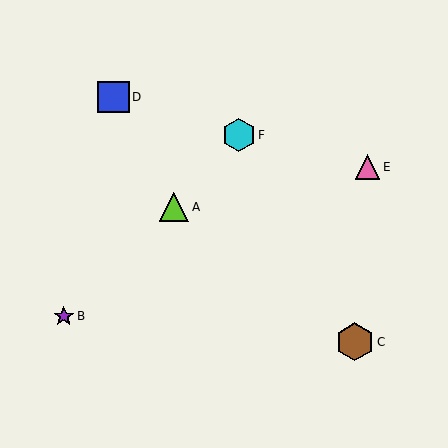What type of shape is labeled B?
Shape B is a purple star.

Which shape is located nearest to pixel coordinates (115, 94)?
The blue square (labeled D) at (114, 97) is nearest to that location.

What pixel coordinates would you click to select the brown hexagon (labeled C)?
Click at (355, 342) to select the brown hexagon C.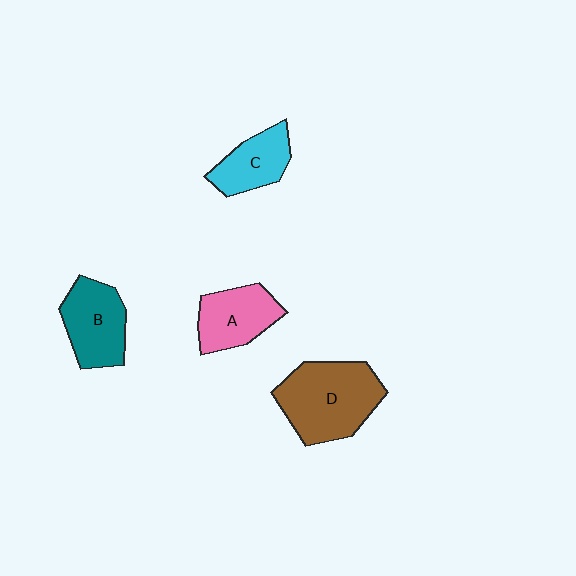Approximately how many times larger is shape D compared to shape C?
Approximately 1.8 times.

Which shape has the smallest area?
Shape C (cyan).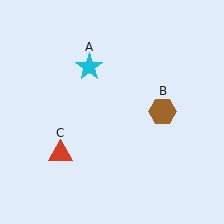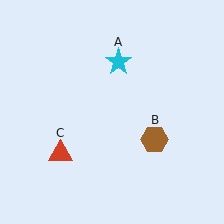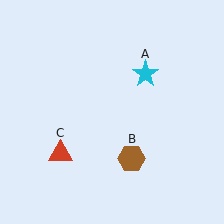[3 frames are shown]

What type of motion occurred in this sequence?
The cyan star (object A), brown hexagon (object B) rotated clockwise around the center of the scene.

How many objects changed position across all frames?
2 objects changed position: cyan star (object A), brown hexagon (object B).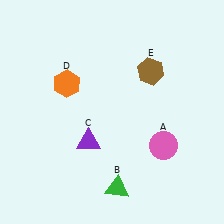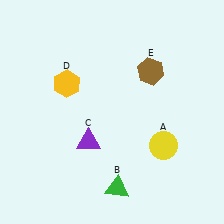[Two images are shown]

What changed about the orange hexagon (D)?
In Image 1, D is orange. In Image 2, it changed to yellow.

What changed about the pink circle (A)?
In Image 1, A is pink. In Image 2, it changed to yellow.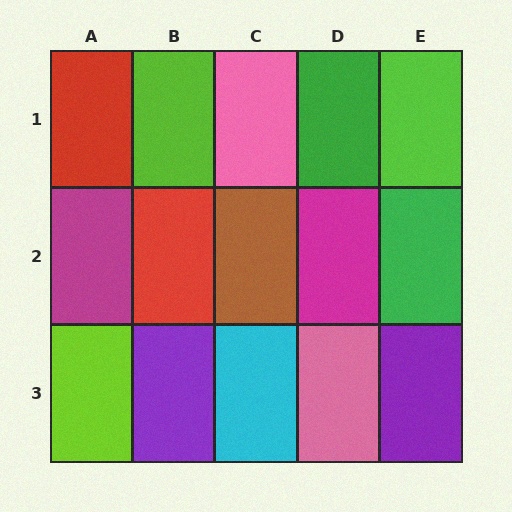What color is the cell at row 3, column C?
Cyan.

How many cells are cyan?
1 cell is cyan.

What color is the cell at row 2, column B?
Red.